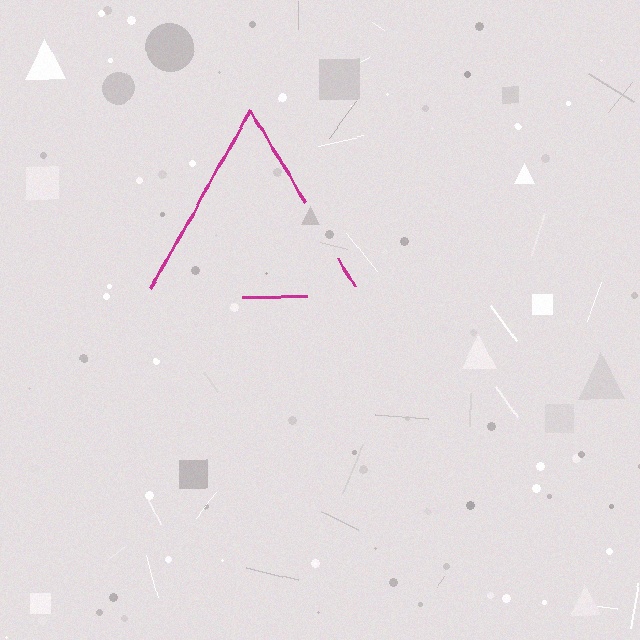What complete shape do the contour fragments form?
The contour fragments form a triangle.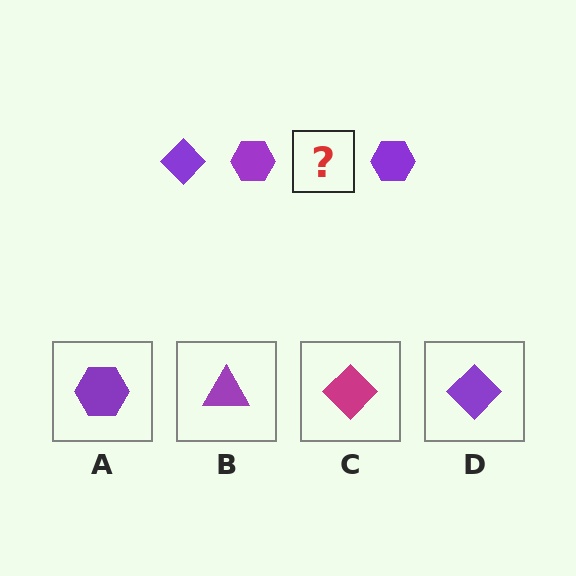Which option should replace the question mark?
Option D.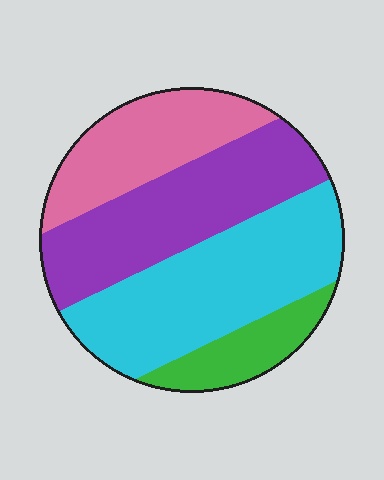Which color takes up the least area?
Green, at roughly 10%.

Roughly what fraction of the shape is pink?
Pink takes up about one fifth (1/5) of the shape.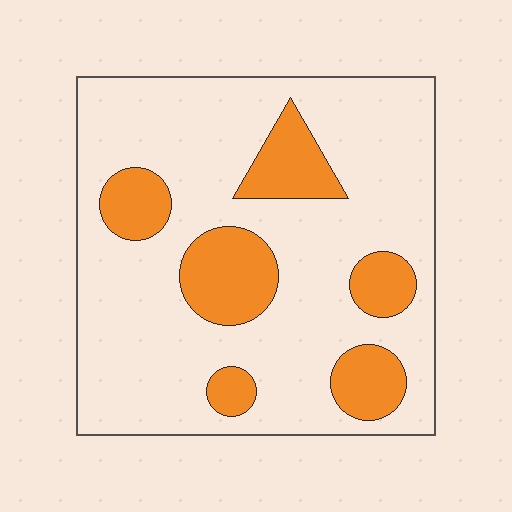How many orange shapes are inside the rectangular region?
6.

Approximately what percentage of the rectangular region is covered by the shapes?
Approximately 20%.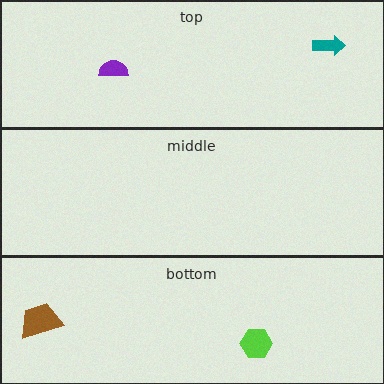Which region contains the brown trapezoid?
The bottom region.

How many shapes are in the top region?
2.